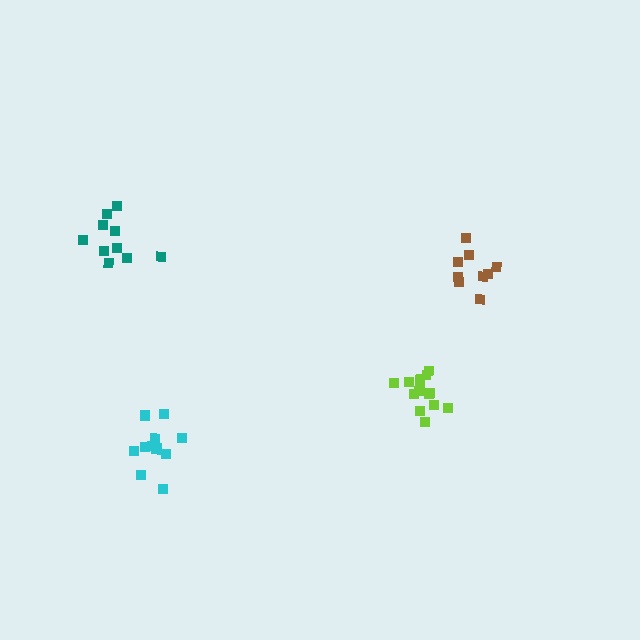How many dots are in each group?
Group 1: 9 dots, Group 2: 12 dots, Group 3: 14 dots, Group 4: 10 dots (45 total).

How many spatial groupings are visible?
There are 4 spatial groupings.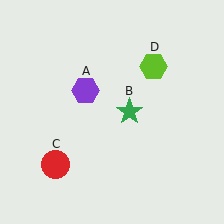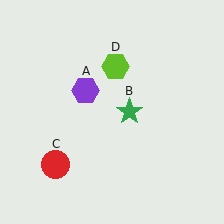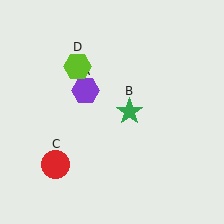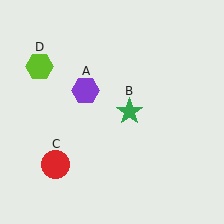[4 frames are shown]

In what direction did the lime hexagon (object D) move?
The lime hexagon (object D) moved left.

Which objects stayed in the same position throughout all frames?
Purple hexagon (object A) and green star (object B) and red circle (object C) remained stationary.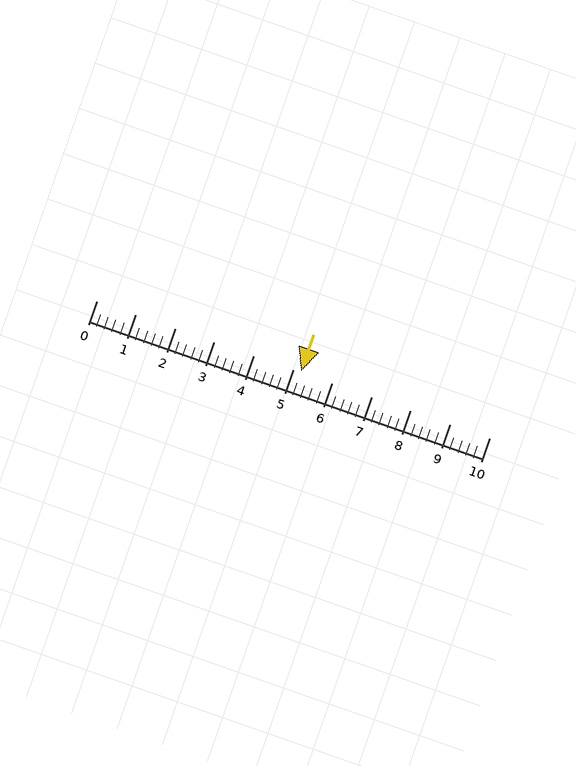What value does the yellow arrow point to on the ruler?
The yellow arrow points to approximately 5.2.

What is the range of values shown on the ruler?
The ruler shows values from 0 to 10.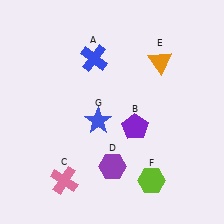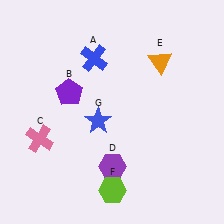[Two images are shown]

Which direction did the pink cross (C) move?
The pink cross (C) moved up.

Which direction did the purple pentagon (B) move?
The purple pentagon (B) moved left.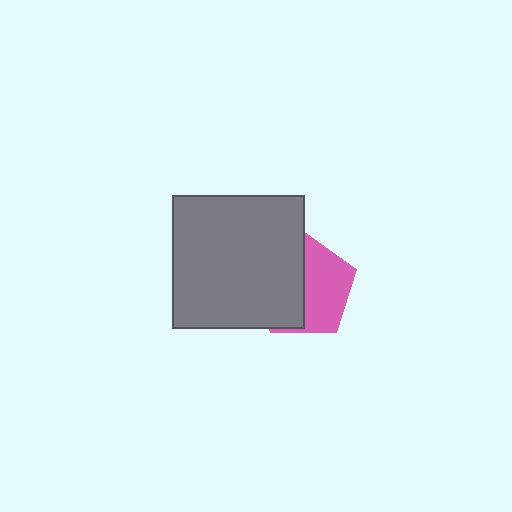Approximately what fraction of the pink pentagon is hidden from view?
Roughly 51% of the pink pentagon is hidden behind the gray square.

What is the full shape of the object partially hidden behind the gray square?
The partially hidden object is a pink pentagon.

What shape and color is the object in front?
The object in front is a gray square.